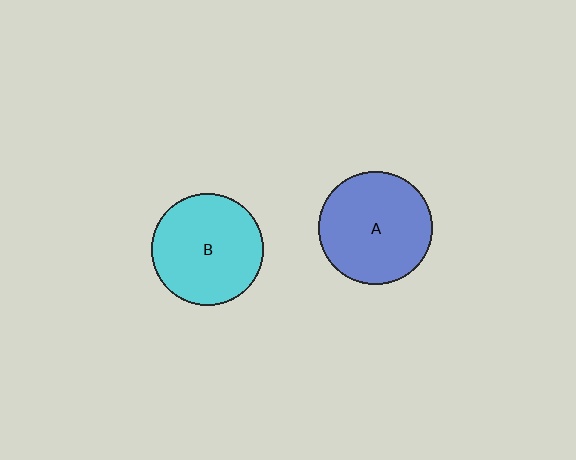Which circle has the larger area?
Circle A (blue).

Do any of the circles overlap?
No, none of the circles overlap.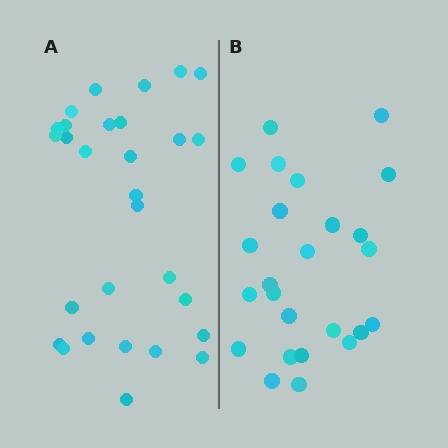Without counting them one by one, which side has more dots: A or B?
Region A (the left region) has more dots.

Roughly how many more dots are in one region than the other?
Region A has about 4 more dots than region B.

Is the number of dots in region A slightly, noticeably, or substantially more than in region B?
Region A has only slightly more — the two regions are fairly close. The ratio is roughly 1.2 to 1.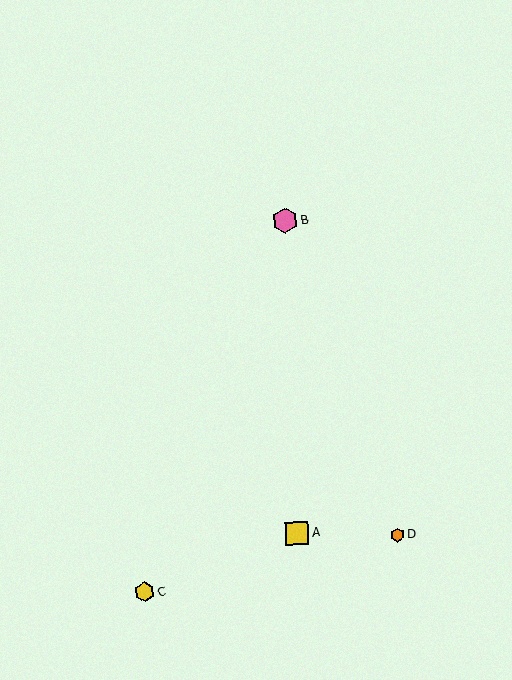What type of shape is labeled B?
Shape B is a pink hexagon.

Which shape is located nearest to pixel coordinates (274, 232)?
The pink hexagon (labeled B) at (285, 221) is nearest to that location.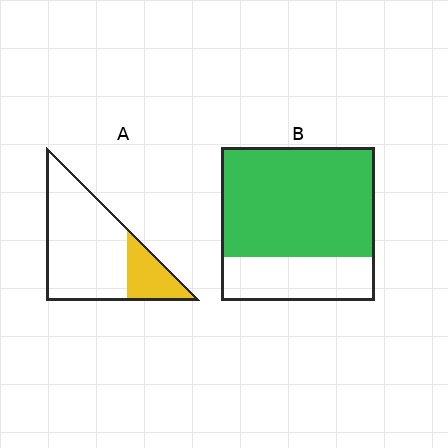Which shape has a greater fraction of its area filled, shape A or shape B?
Shape B.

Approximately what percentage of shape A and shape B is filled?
A is approximately 25% and B is approximately 70%.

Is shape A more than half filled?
No.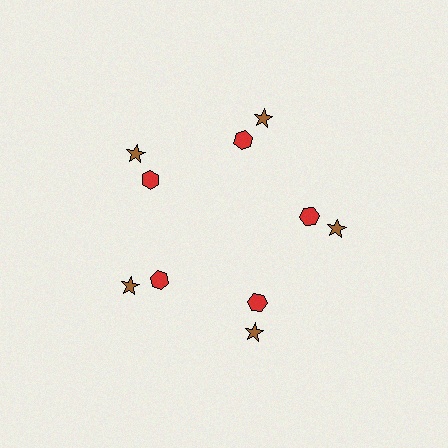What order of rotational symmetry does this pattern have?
This pattern has 5-fold rotational symmetry.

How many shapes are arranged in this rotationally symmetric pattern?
There are 10 shapes, arranged in 5 groups of 2.